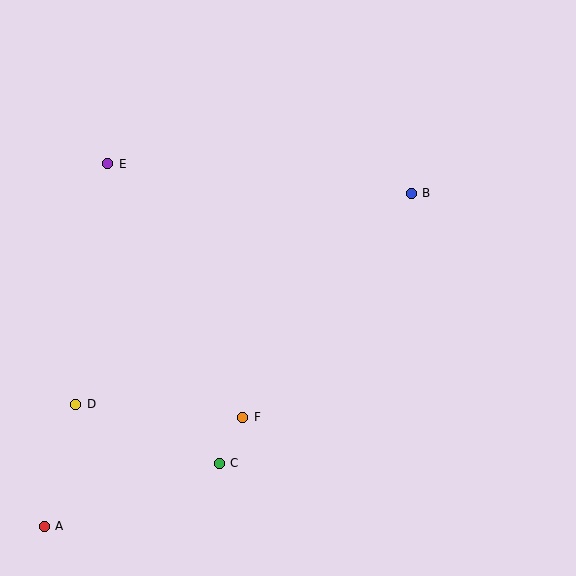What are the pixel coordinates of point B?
Point B is at (411, 193).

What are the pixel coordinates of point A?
Point A is at (44, 526).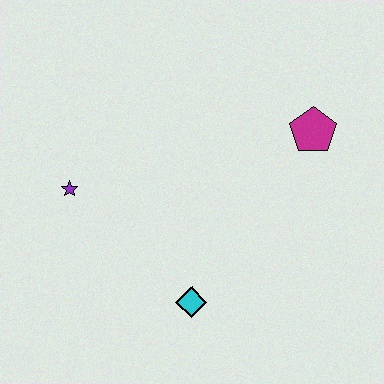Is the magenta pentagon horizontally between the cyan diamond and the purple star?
No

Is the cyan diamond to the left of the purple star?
No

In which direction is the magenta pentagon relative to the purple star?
The magenta pentagon is to the right of the purple star.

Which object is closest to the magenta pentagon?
The cyan diamond is closest to the magenta pentagon.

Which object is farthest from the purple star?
The magenta pentagon is farthest from the purple star.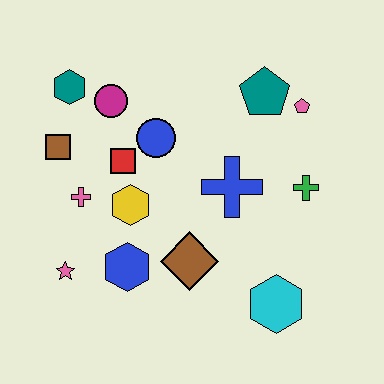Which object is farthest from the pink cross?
The pink pentagon is farthest from the pink cross.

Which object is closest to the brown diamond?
The blue hexagon is closest to the brown diamond.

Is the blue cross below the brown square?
Yes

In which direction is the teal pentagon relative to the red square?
The teal pentagon is to the right of the red square.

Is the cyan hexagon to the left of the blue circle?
No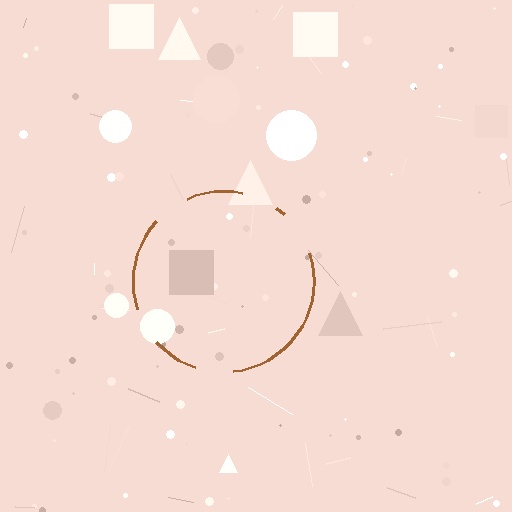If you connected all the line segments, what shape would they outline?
They would outline a circle.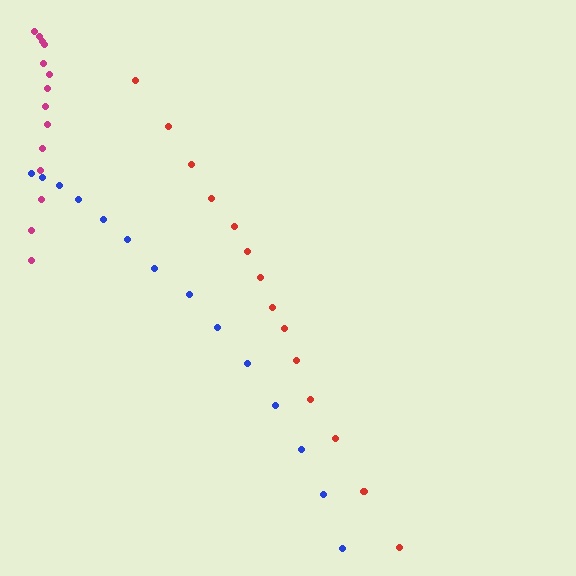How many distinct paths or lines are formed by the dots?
There are 3 distinct paths.